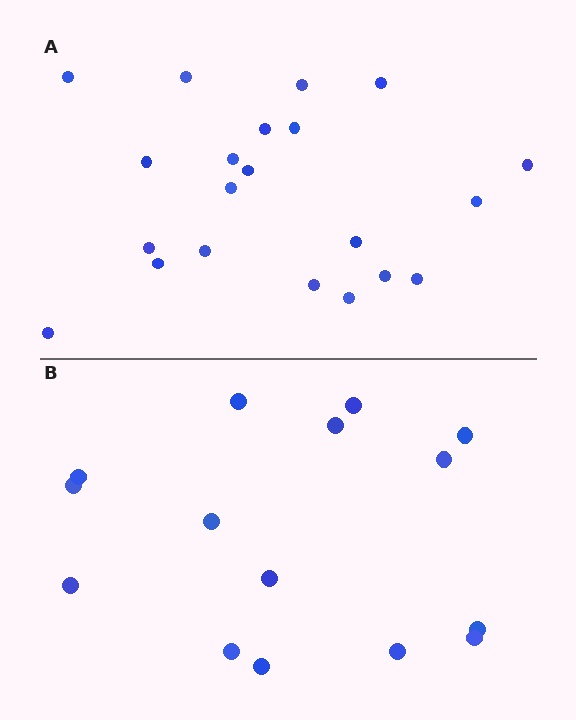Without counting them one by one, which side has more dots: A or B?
Region A (the top region) has more dots.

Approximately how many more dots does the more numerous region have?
Region A has about 6 more dots than region B.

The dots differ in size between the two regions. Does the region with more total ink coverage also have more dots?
No. Region B has more total ink coverage because its dots are larger, but region A actually contains more individual dots. Total area can be misleading — the number of items is what matters here.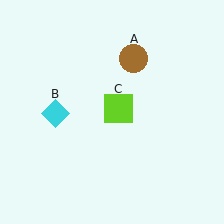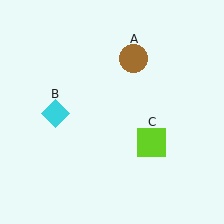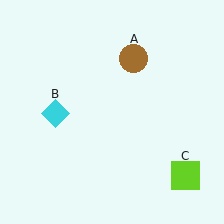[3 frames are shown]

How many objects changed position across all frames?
1 object changed position: lime square (object C).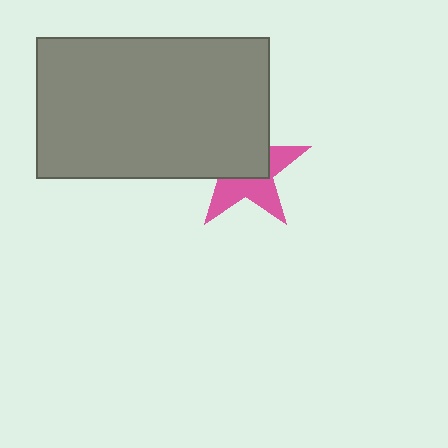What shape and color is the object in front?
The object in front is a gray rectangle.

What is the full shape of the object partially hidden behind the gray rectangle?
The partially hidden object is a pink star.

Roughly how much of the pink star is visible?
About half of it is visible (roughly 46%).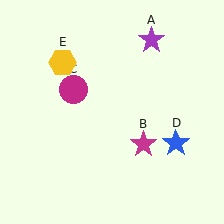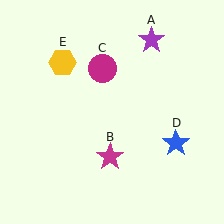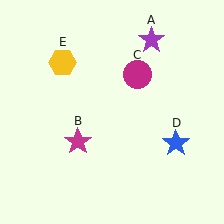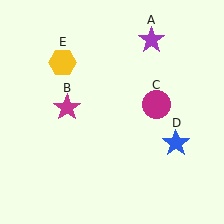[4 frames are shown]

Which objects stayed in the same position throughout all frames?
Purple star (object A) and blue star (object D) and yellow hexagon (object E) remained stationary.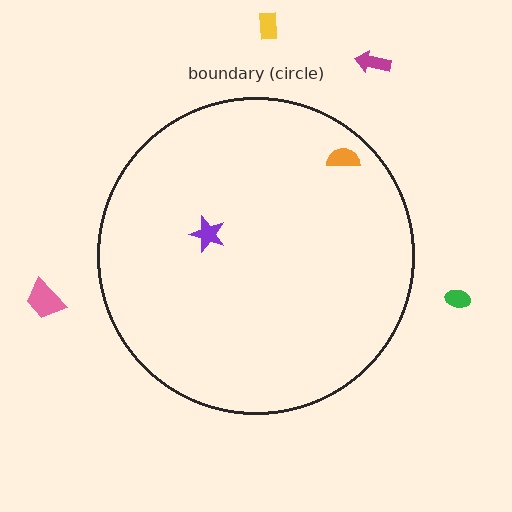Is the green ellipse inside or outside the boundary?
Outside.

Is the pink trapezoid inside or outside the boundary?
Outside.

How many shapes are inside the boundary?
2 inside, 4 outside.